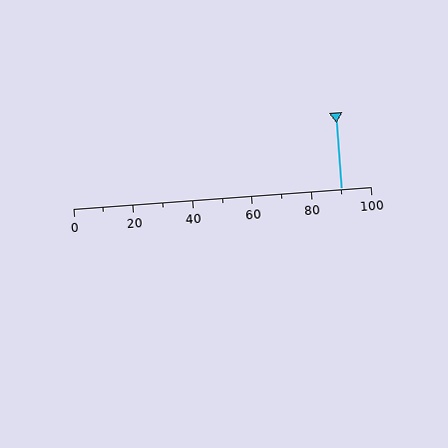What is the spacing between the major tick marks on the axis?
The major ticks are spaced 20 apart.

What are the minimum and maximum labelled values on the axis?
The axis runs from 0 to 100.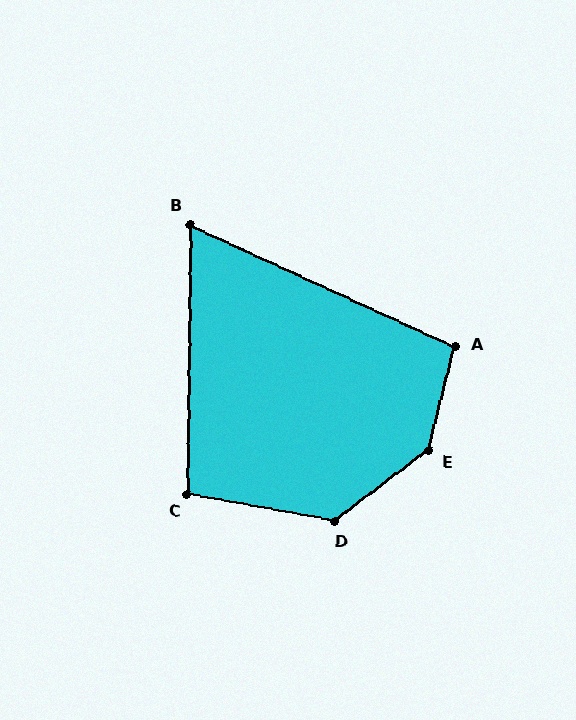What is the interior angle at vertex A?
Approximately 101 degrees (obtuse).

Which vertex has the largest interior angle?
E, at approximately 141 degrees.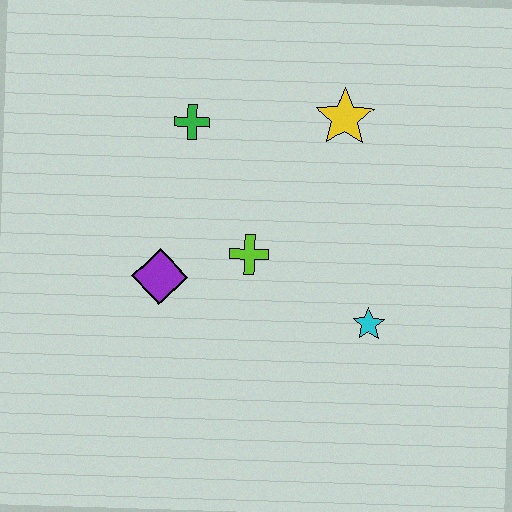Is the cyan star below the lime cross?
Yes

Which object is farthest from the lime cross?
The yellow star is farthest from the lime cross.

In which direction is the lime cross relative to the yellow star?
The lime cross is below the yellow star.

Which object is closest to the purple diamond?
The lime cross is closest to the purple diamond.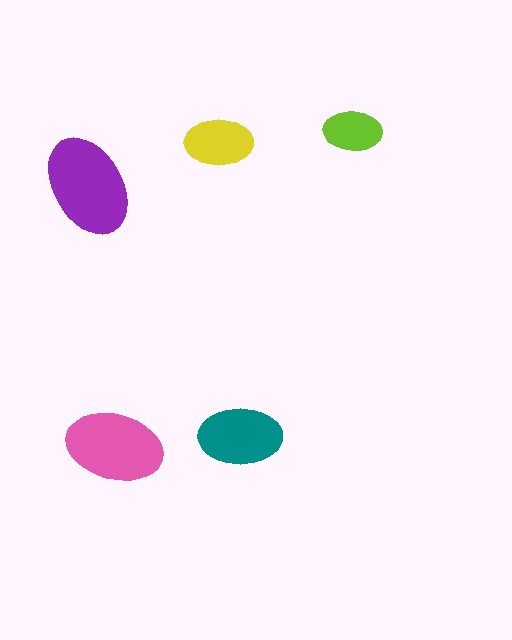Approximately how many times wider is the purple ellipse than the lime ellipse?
About 2 times wider.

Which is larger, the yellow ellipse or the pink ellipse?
The pink one.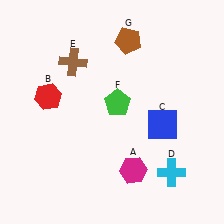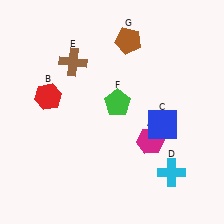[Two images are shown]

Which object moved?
The magenta hexagon (A) moved up.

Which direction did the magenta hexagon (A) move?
The magenta hexagon (A) moved up.